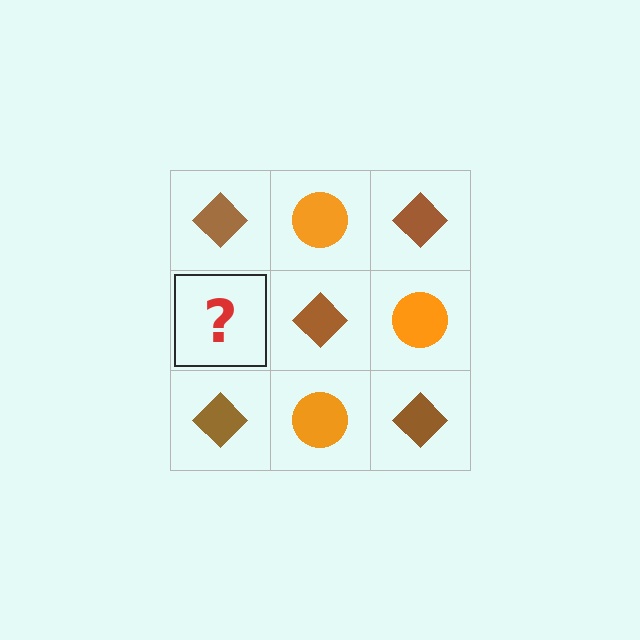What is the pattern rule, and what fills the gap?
The rule is that it alternates brown diamond and orange circle in a checkerboard pattern. The gap should be filled with an orange circle.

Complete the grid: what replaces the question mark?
The question mark should be replaced with an orange circle.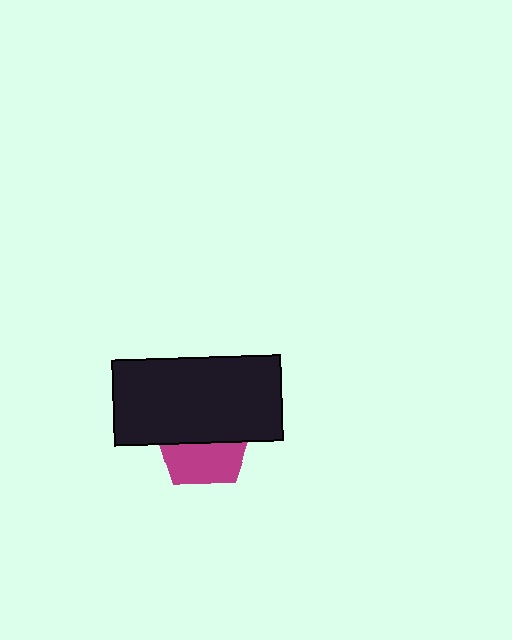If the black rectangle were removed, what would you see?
You would see the complete magenta pentagon.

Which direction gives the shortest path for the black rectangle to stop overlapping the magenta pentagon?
Moving up gives the shortest separation.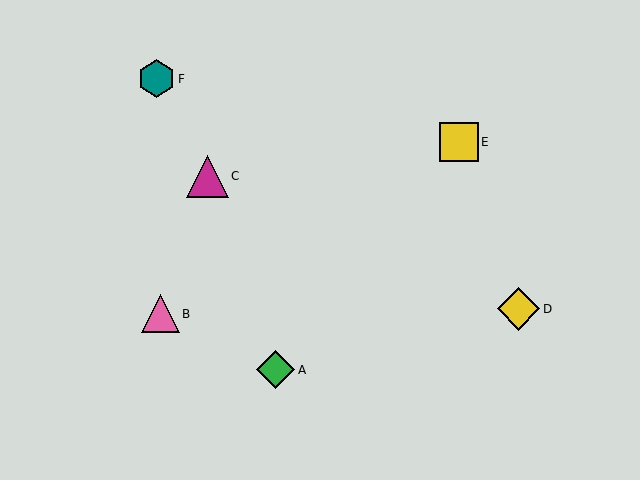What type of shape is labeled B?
Shape B is a pink triangle.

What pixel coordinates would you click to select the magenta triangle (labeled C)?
Click at (207, 176) to select the magenta triangle C.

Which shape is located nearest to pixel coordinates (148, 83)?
The teal hexagon (labeled F) at (157, 79) is nearest to that location.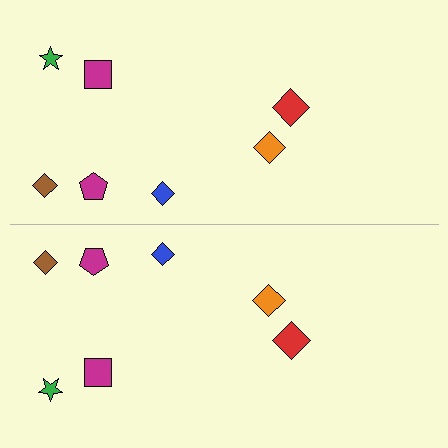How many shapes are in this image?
There are 14 shapes in this image.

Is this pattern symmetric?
Yes, this pattern has bilateral (reflection) symmetry.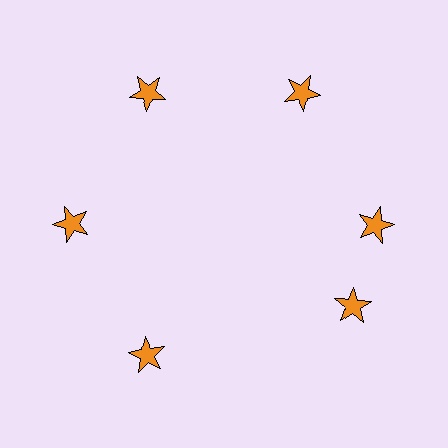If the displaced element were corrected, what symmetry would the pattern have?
It would have 6-fold rotational symmetry — the pattern would map onto itself every 60 degrees.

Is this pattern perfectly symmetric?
No. The 6 orange stars are arranged in a ring, but one element near the 5 o'clock position is rotated out of alignment along the ring, breaking the 6-fold rotational symmetry.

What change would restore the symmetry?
The symmetry would be restored by rotating it back into even spacing with its neighbors so that all 6 stars sit at equal angles and equal distance from the center.